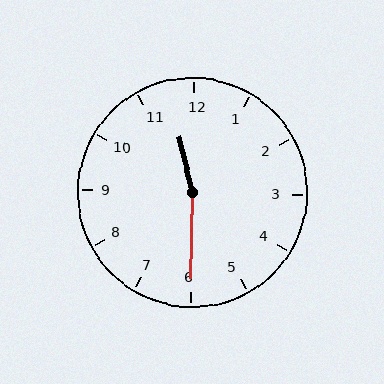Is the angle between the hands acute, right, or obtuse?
It is obtuse.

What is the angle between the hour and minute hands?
Approximately 165 degrees.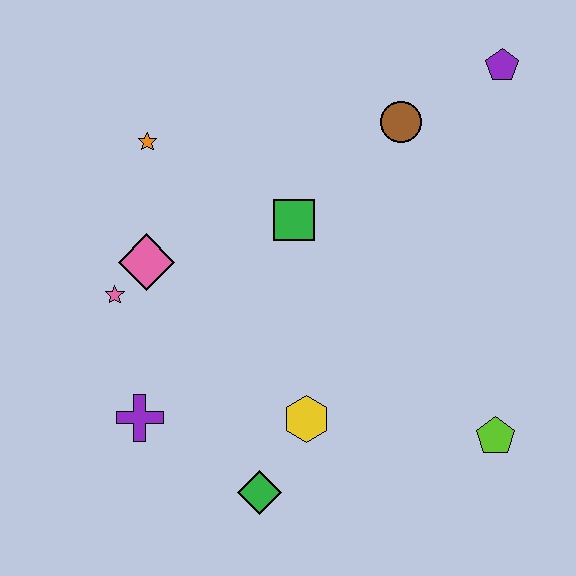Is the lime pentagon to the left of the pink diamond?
No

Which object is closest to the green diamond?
The yellow hexagon is closest to the green diamond.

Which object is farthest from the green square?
The lime pentagon is farthest from the green square.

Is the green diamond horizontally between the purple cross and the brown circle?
Yes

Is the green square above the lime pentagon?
Yes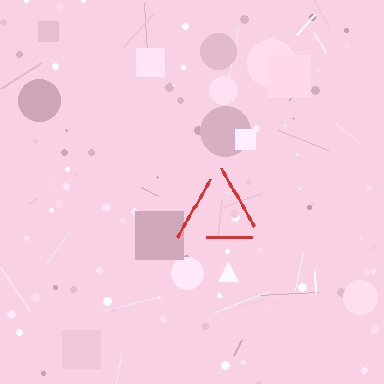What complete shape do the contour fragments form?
The contour fragments form a triangle.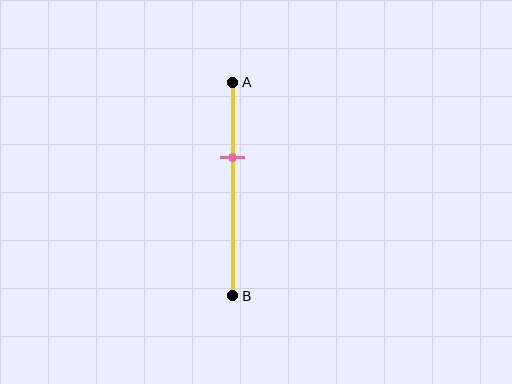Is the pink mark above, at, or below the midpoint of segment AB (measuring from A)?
The pink mark is above the midpoint of segment AB.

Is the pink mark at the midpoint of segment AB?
No, the mark is at about 35% from A, not at the 50% midpoint.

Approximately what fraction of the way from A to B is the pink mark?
The pink mark is approximately 35% of the way from A to B.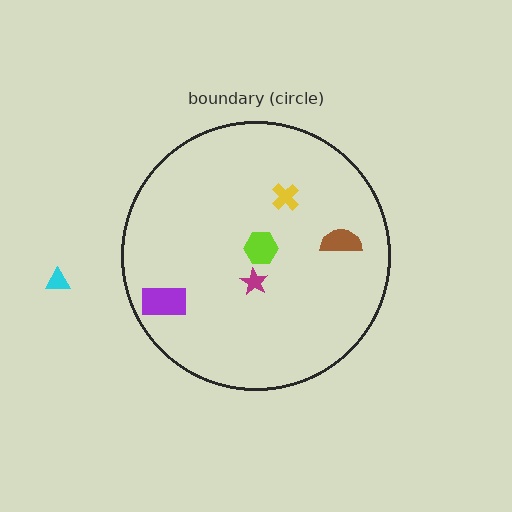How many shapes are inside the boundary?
5 inside, 1 outside.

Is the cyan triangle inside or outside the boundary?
Outside.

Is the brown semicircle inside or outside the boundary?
Inside.